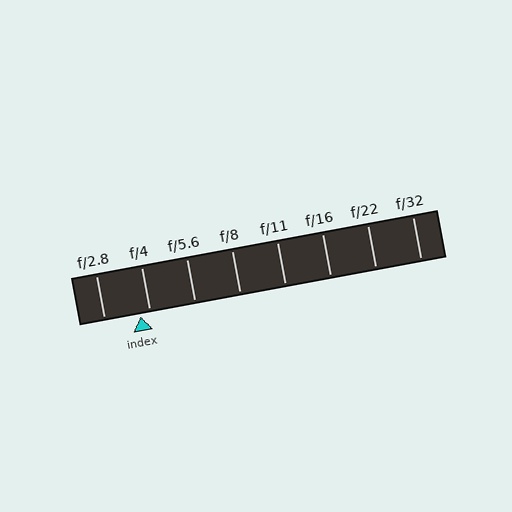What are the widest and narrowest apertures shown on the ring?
The widest aperture shown is f/2.8 and the narrowest is f/32.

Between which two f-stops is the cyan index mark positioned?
The index mark is between f/2.8 and f/4.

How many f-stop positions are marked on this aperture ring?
There are 8 f-stop positions marked.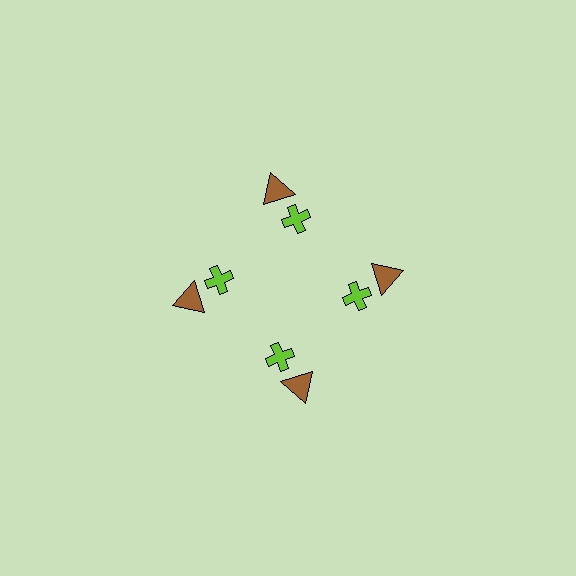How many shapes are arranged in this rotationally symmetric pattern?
There are 8 shapes, arranged in 4 groups of 2.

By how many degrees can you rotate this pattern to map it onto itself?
The pattern maps onto itself every 90 degrees of rotation.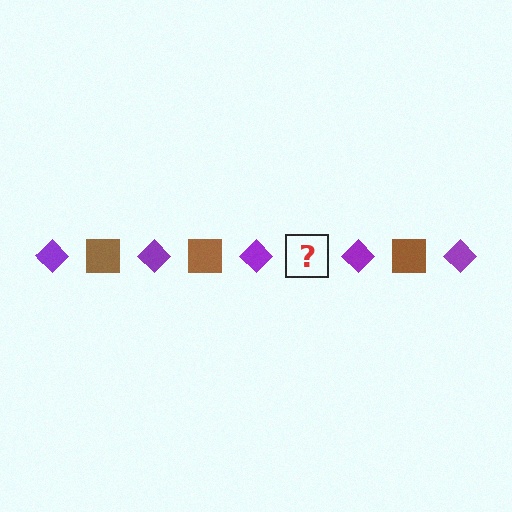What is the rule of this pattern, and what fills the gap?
The rule is that the pattern alternates between purple diamond and brown square. The gap should be filled with a brown square.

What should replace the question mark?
The question mark should be replaced with a brown square.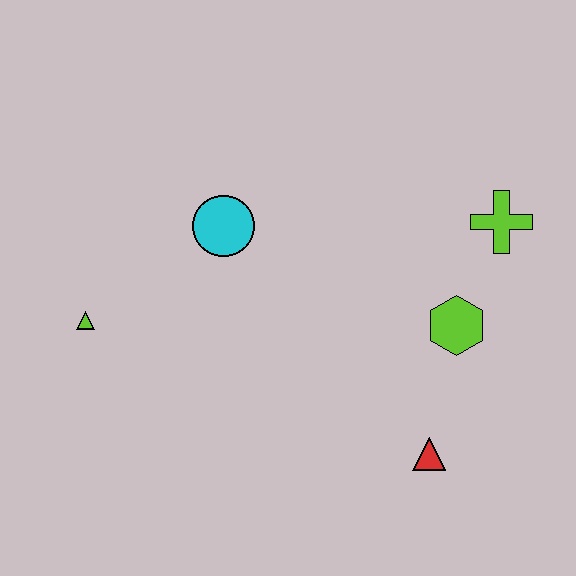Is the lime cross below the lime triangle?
No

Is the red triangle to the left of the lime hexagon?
Yes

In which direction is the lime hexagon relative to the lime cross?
The lime hexagon is below the lime cross.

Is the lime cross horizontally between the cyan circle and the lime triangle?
No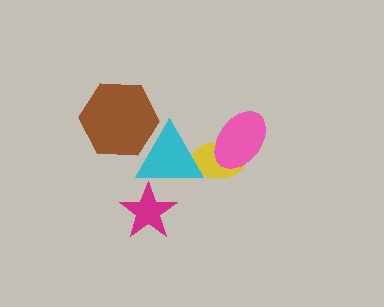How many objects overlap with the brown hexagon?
1 object overlaps with the brown hexagon.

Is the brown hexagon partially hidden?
No, no other shape covers it.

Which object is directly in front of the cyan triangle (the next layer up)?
The brown hexagon is directly in front of the cyan triangle.